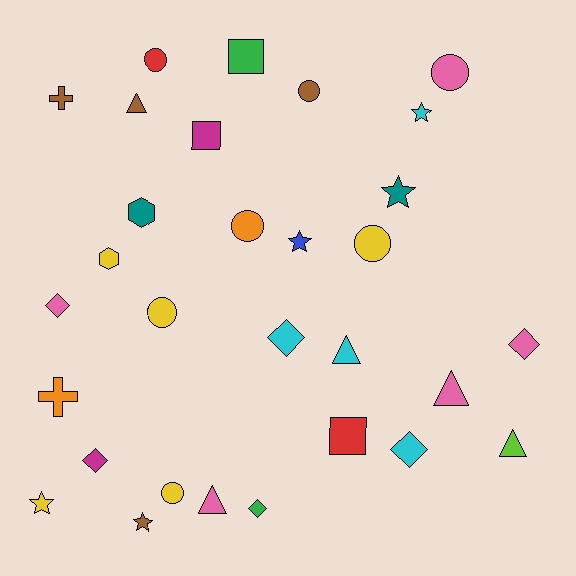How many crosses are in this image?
There are 2 crosses.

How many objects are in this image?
There are 30 objects.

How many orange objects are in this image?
There are 2 orange objects.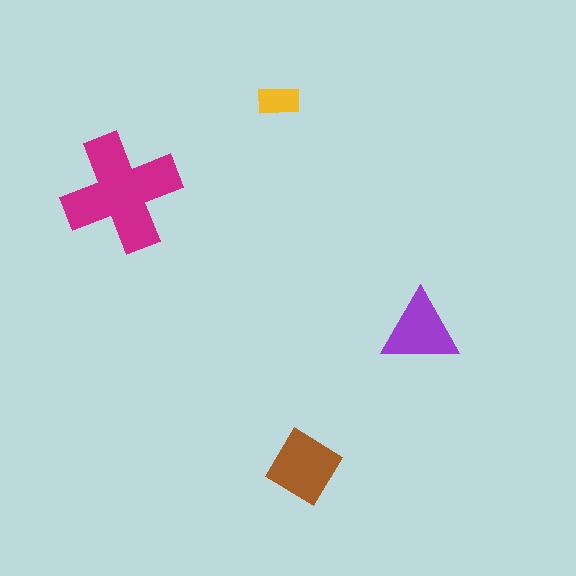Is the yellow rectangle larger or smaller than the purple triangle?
Smaller.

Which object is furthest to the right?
The purple triangle is rightmost.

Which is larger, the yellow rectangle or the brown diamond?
The brown diamond.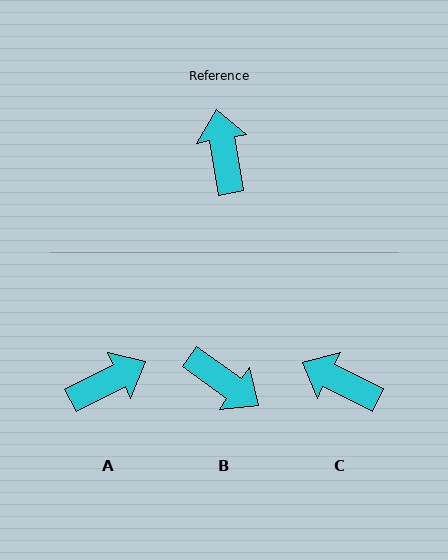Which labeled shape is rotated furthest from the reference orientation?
B, about 135 degrees away.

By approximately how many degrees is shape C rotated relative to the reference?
Approximately 53 degrees counter-clockwise.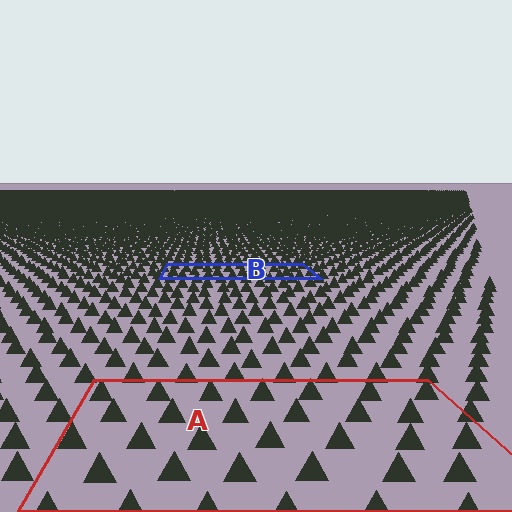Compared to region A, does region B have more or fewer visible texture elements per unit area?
Region B has more texture elements per unit area — they are packed more densely because it is farther away.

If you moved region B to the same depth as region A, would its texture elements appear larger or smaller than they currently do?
They would appear larger. At a closer depth, the same texture elements are projected at a bigger on-screen size.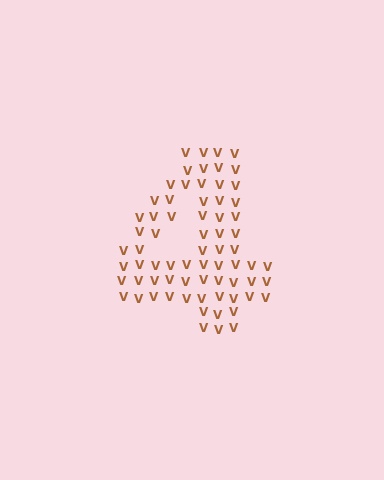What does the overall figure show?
The overall figure shows the digit 4.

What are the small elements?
The small elements are letter V's.